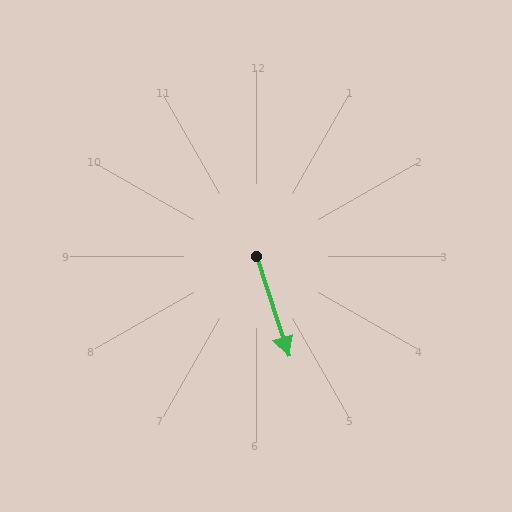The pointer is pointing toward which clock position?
Roughly 5 o'clock.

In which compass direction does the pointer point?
South.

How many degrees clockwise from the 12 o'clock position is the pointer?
Approximately 162 degrees.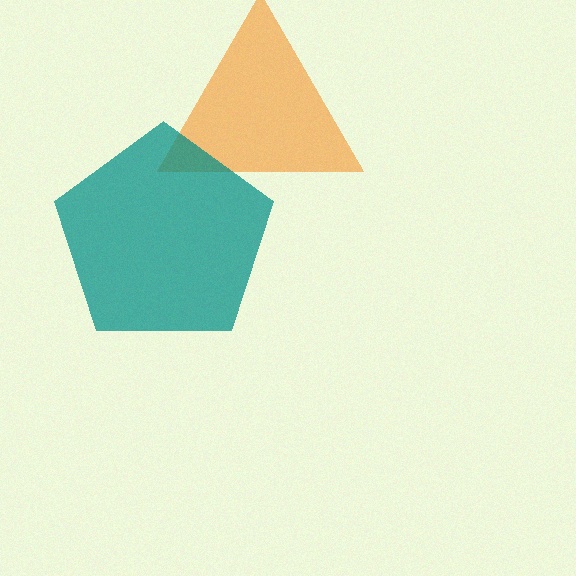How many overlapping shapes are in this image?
There are 2 overlapping shapes in the image.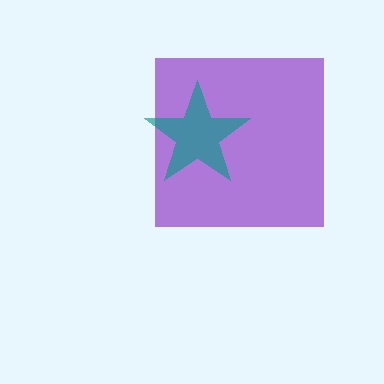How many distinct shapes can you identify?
There are 2 distinct shapes: a purple square, a teal star.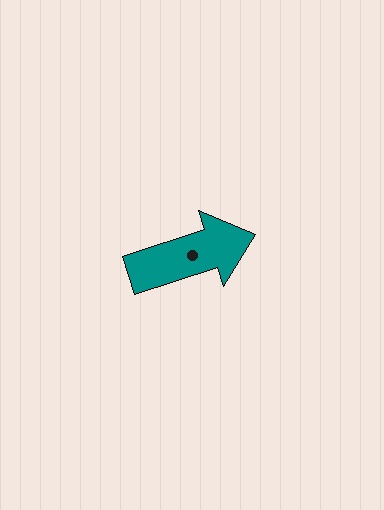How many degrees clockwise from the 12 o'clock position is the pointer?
Approximately 72 degrees.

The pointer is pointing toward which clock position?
Roughly 2 o'clock.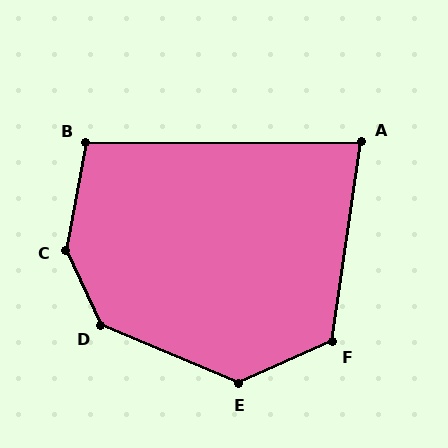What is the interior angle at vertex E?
Approximately 133 degrees (obtuse).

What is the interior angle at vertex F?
Approximately 122 degrees (obtuse).